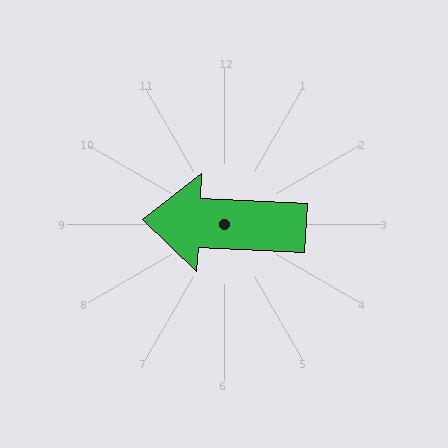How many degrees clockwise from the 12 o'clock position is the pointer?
Approximately 273 degrees.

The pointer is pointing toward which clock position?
Roughly 9 o'clock.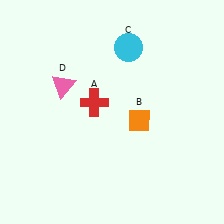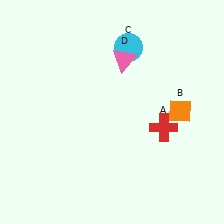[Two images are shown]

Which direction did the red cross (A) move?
The red cross (A) moved right.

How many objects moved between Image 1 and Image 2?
3 objects moved between the two images.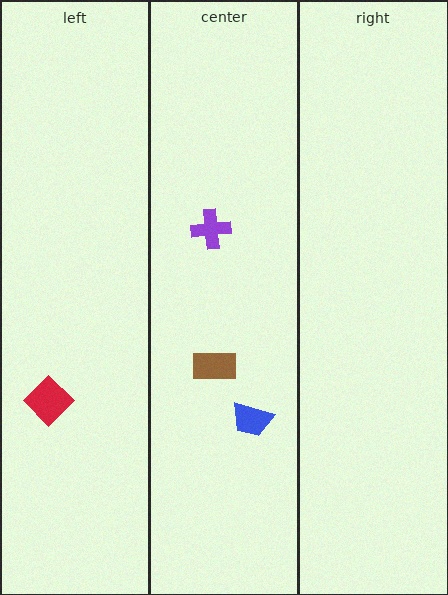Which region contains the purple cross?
The center region.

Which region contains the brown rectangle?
The center region.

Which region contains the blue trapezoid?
The center region.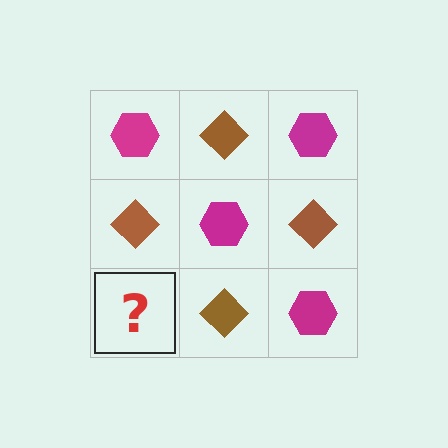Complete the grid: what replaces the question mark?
The question mark should be replaced with a magenta hexagon.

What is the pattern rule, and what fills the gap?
The rule is that it alternates magenta hexagon and brown diamond in a checkerboard pattern. The gap should be filled with a magenta hexagon.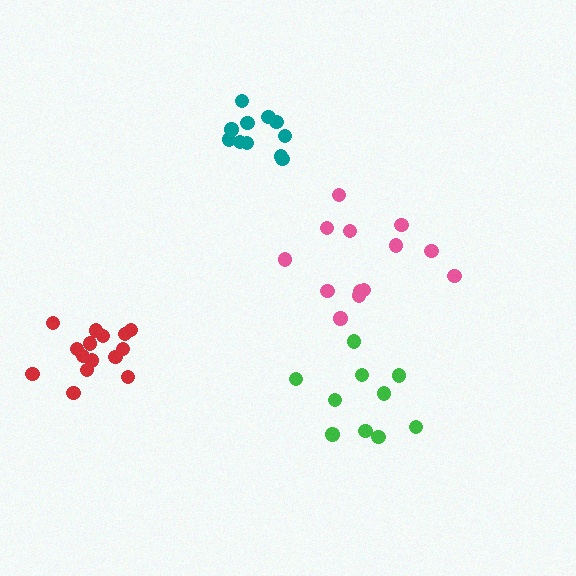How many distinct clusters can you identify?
There are 4 distinct clusters.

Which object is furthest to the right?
The pink cluster is rightmost.